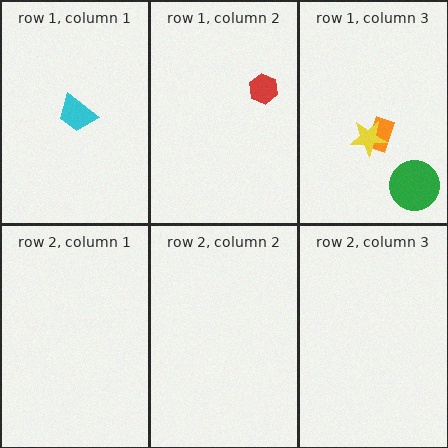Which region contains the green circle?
The row 1, column 3 region.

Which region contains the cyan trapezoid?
The row 1, column 1 region.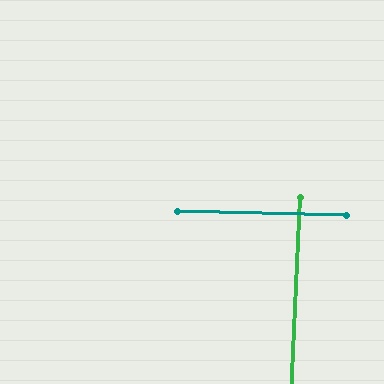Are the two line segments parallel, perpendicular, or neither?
Perpendicular — they meet at approximately 89°.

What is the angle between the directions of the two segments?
Approximately 89 degrees.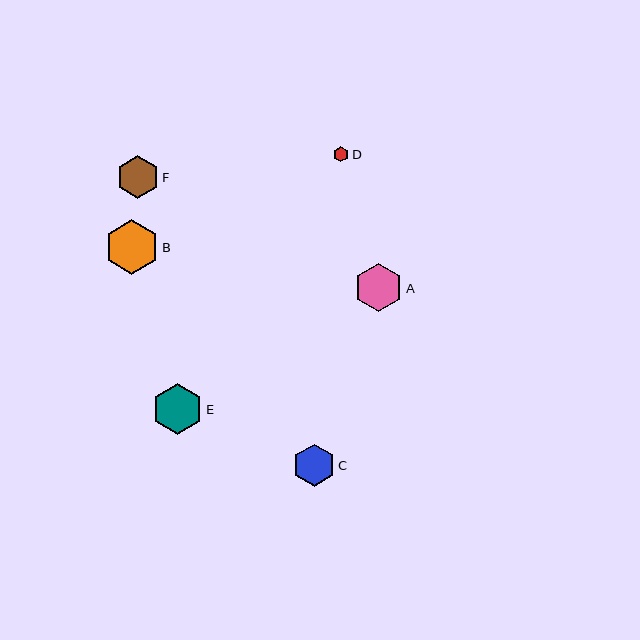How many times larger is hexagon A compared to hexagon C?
Hexagon A is approximately 1.2 times the size of hexagon C.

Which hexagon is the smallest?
Hexagon D is the smallest with a size of approximately 15 pixels.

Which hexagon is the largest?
Hexagon B is the largest with a size of approximately 55 pixels.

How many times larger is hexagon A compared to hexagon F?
Hexagon A is approximately 1.1 times the size of hexagon F.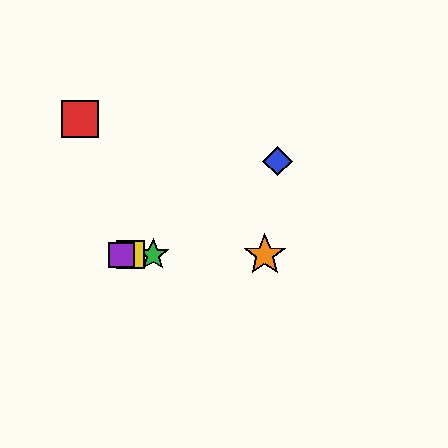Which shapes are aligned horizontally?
The green star, the yellow square, the purple square, the orange star are aligned horizontally.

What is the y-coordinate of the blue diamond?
The blue diamond is at y≈161.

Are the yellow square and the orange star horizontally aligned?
Yes, both are at y≈255.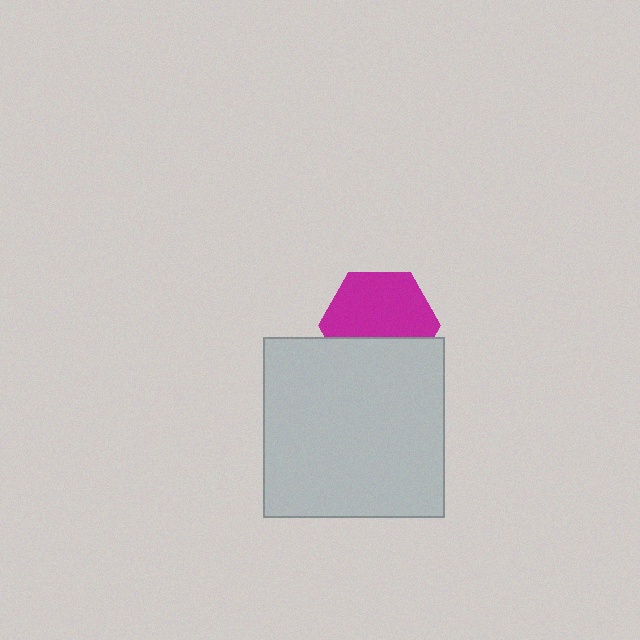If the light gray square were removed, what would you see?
You would see the complete magenta hexagon.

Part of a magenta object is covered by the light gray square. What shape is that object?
It is a hexagon.